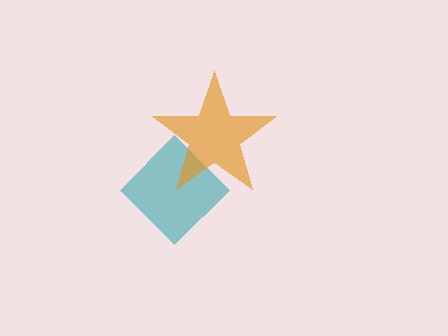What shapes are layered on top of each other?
The layered shapes are: a teal diamond, an orange star.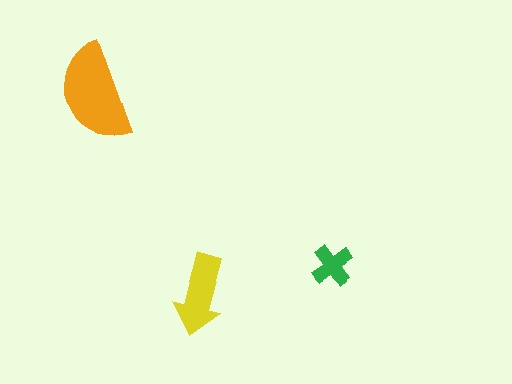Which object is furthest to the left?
The orange semicircle is leftmost.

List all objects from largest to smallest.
The orange semicircle, the yellow arrow, the green cross.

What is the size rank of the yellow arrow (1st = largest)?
2nd.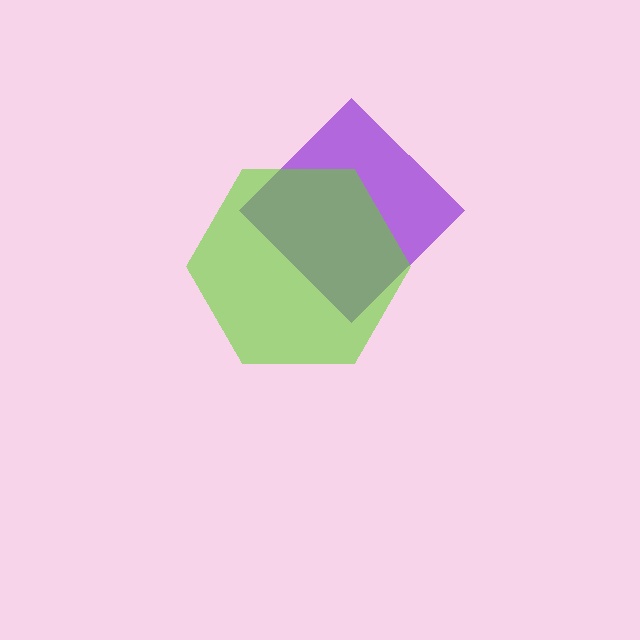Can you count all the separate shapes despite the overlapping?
Yes, there are 2 separate shapes.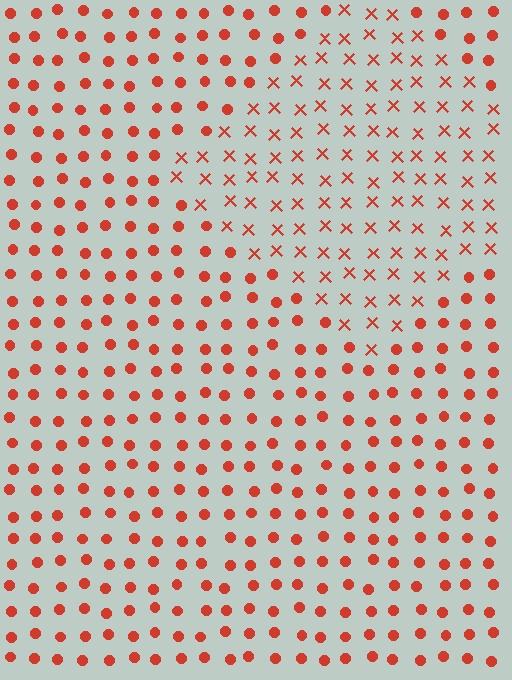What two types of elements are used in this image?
The image uses X marks inside the diamond region and circles outside it.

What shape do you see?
I see a diamond.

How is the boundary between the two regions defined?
The boundary is defined by a change in element shape: X marks inside vs. circles outside. All elements share the same color and spacing.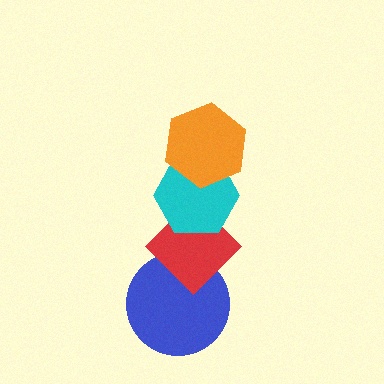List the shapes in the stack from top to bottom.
From top to bottom: the orange hexagon, the cyan hexagon, the red diamond, the blue circle.